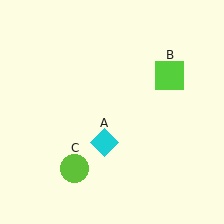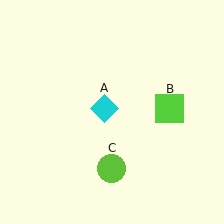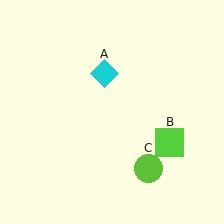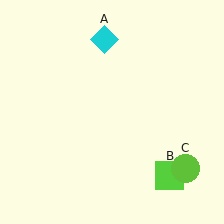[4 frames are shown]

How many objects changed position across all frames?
3 objects changed position: cyan diamond (object A), lime square (object B), lime circle (object C).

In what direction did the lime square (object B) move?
The lime square (object B) moved down.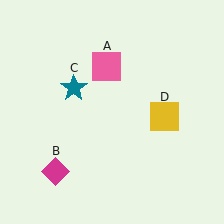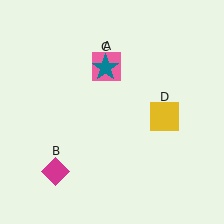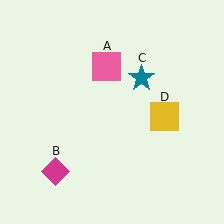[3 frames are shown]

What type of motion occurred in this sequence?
The teal star (object C) rotated clockwise around the center of the scene.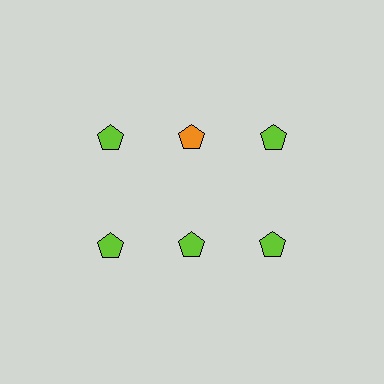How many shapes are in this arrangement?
There are 6 shapes arranged in a grid pattern.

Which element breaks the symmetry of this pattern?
The orange pentagon in the top row, second from left column breaks the symmetry. All other shapes are lime pentagons.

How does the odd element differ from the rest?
It has a different color: orange instead of lime.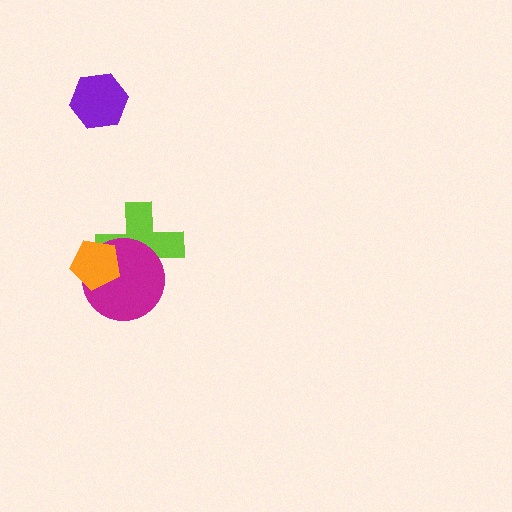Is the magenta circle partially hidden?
Yes, it is partially covered by another shape.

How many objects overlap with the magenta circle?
2 objects overlap with the magenta circle.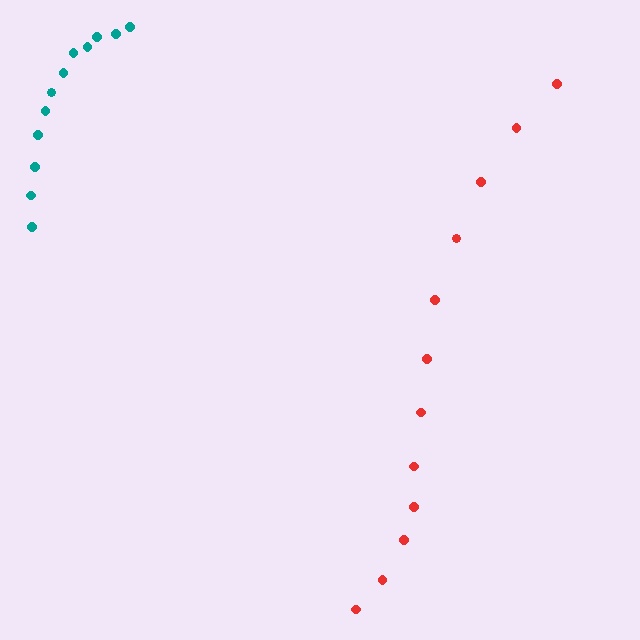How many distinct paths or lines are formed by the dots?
There are 2 distinct paths.